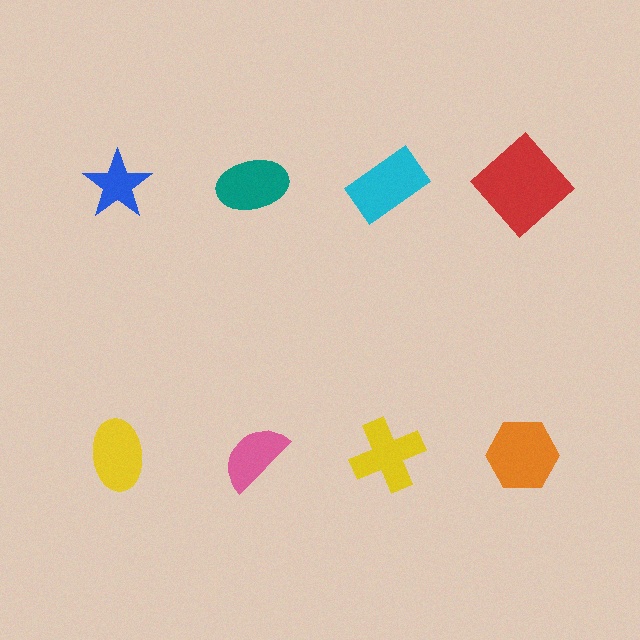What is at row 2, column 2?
A pink semicircle.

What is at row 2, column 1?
A yellow ellipse.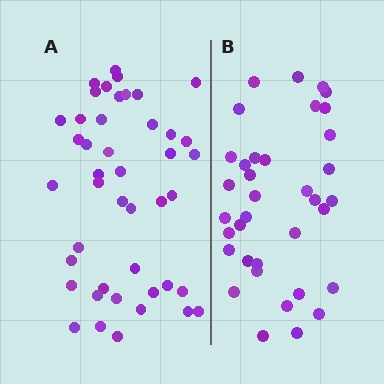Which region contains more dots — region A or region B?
Region A (the left region) has more dots.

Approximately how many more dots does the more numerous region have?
Region A has roughly 8 or so more dots than region B.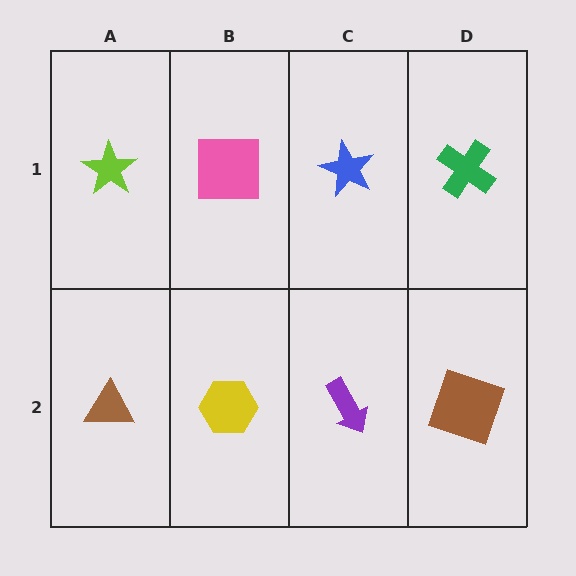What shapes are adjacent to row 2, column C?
A blue star (row 1, column C), a yellow hexagon (row 2, column B), a brown square (row 2, column D).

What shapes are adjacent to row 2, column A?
A lime star (row 1, column A), a yellow hexagon (row 2, column B).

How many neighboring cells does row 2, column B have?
3.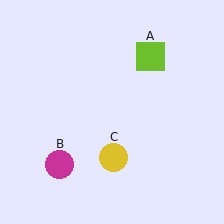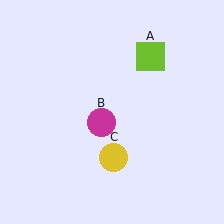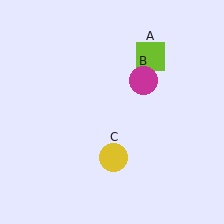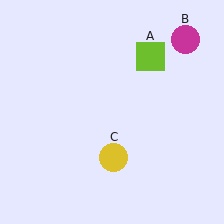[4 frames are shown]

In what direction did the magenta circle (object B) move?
The magenta circle (object B) moved up and to the right.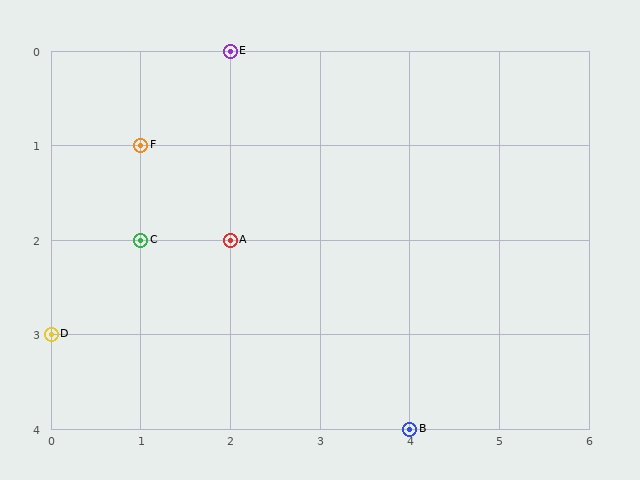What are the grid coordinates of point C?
Point C is at grid coordinates (1, 2).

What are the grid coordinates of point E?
Point E is at grid coordinates (2, 0).